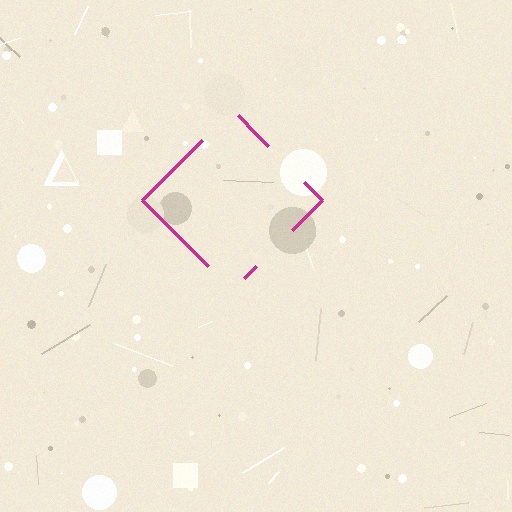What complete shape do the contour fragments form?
The contour fragments form a diamond.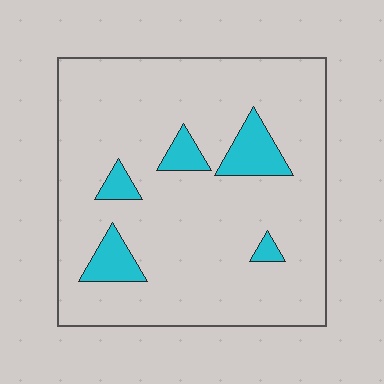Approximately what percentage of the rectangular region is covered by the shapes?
Approximately 10%.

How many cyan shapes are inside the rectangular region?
5.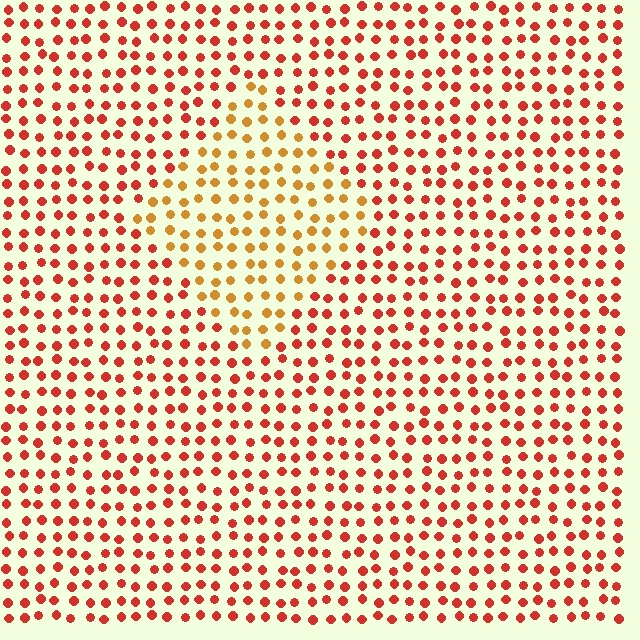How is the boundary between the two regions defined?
The boundary is defined purely by a slight shift in hue (about 34 degrees). Spacing, size, and orientation are identical on both sides.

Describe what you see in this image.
The image is filled with small red elements in a uniform arrangement. A diamond-shaped region is visible where the elements are tinted to a slightly different hue, forming a subtle color boundary.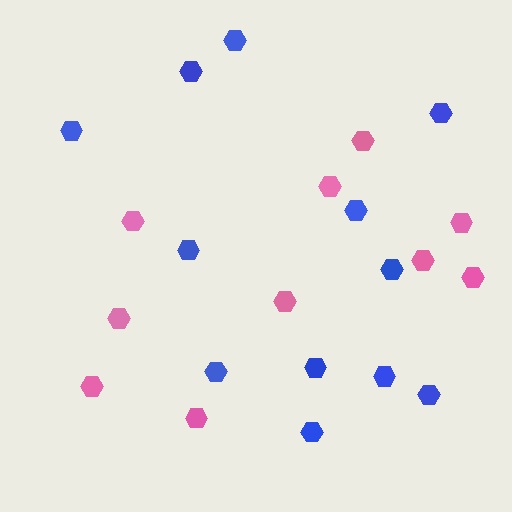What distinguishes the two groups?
There are 2 groups: one group of pink hexagons (10) and one group of blue hexagons (12).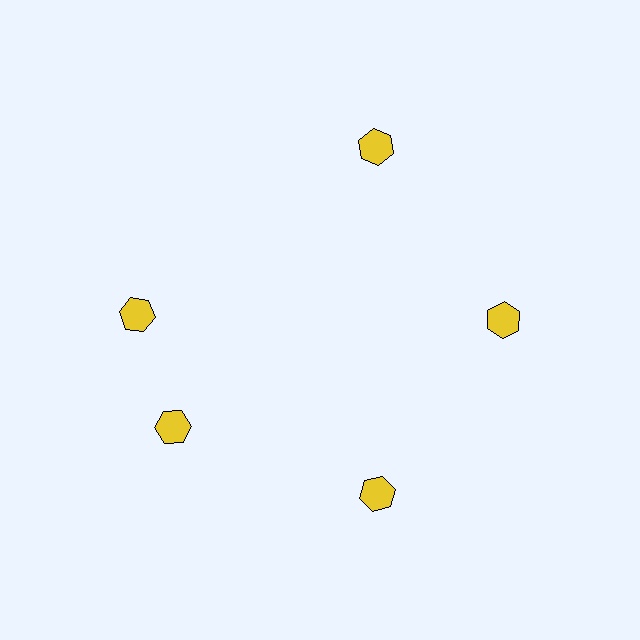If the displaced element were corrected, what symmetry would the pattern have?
It would have 5-fold rotational symmetry — the pattern would map onto itself every 72 degrees.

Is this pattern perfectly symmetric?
No. The 5 yellow hexagons are arranged in a ring, but one element near the 10 o'clock position is rotated out of alignment along the ring, breaking the 5-fold rotational symmetry.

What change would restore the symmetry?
The symmetry would be restored by rotating it back into even spacing with its neighbors so that all 5 hexagons sit at equal angles and equal distance from the center.